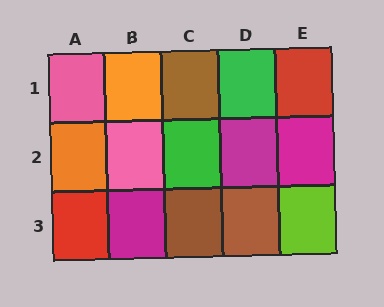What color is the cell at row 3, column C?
Brown.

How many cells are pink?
2 cells are pink.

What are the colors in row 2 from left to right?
Orange, pink, green, magenta, magenta.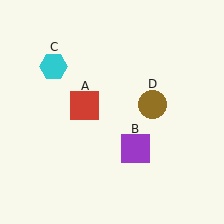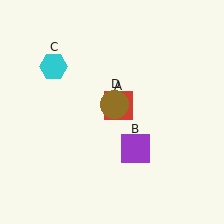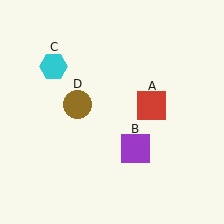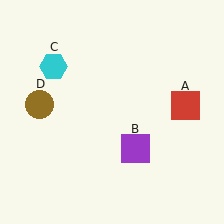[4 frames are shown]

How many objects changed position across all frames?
2 objects changed position: red square (object A), brown circle (object D).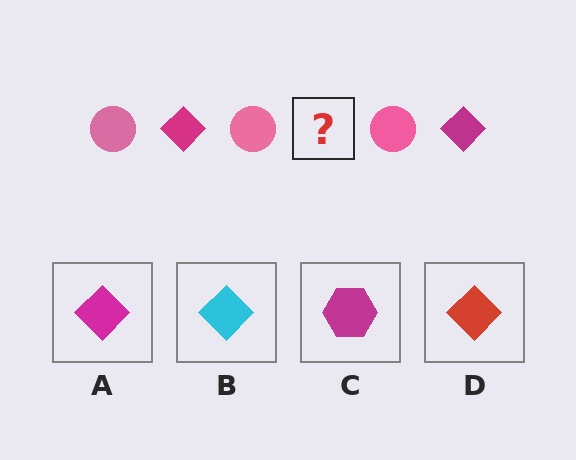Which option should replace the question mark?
Option A.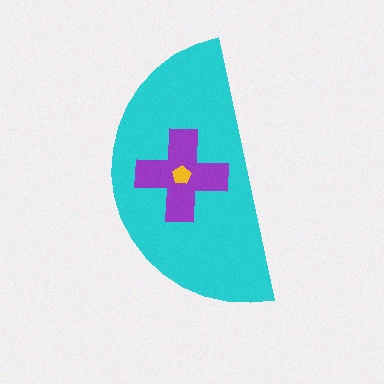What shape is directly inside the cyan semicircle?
The purple cross.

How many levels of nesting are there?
3.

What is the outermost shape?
The cyan semicircle.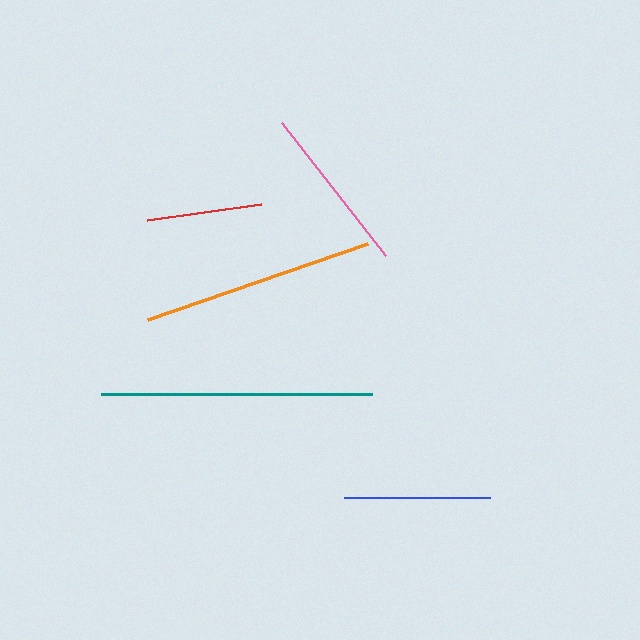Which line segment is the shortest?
The red line is the shortest at approximately 115 pixels.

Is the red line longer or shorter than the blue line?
The blue line is longer than the red line.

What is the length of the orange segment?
The orange segment is approximately 232 pixels long.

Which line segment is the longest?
The teal line is the longest at approximately 271 pixels.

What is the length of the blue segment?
The blue segment is approximately 146 pixels long.